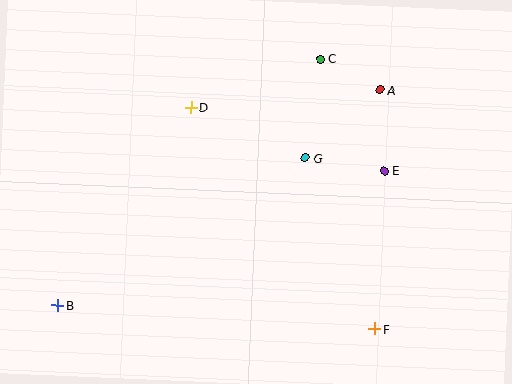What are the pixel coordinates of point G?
Point G is at (305, 158).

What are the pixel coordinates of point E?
Point E is at (384, 171).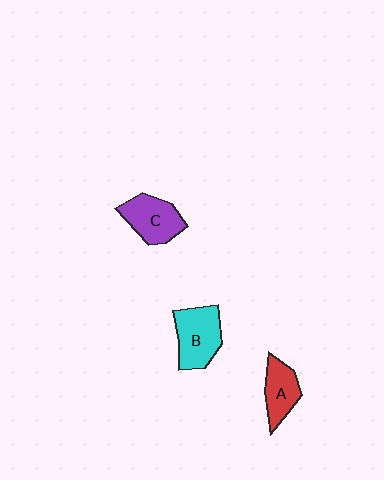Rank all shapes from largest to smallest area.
From largest to smallest: B (cyan), C (purple), A (red).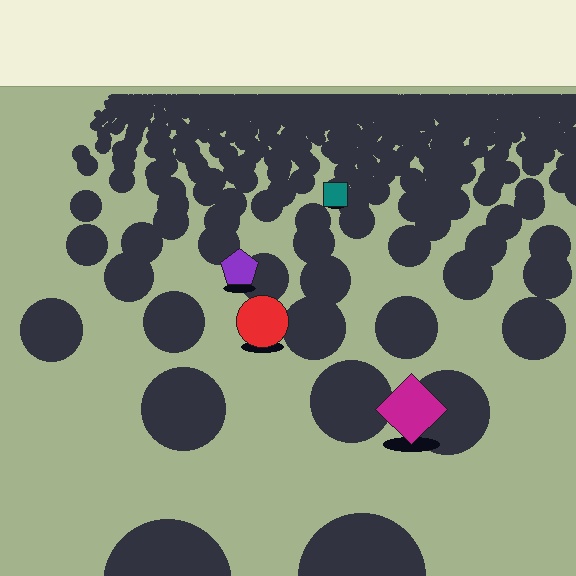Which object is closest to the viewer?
The magenta diamond is closest. The texture marks near it are larger and more spread out.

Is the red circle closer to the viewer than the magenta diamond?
No. The magenta diamond is closer — you can tell from the texture gradient: the ground texture is coarser near it.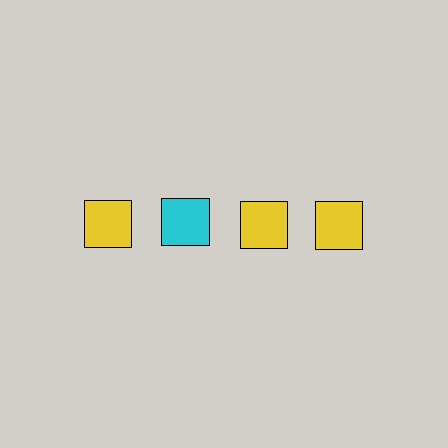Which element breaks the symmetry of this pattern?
The cyan square in the top row, second from left column breaks the symmetry. All other shapes are yellow squares.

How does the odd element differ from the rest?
It has a different color: cyan instead of yellow.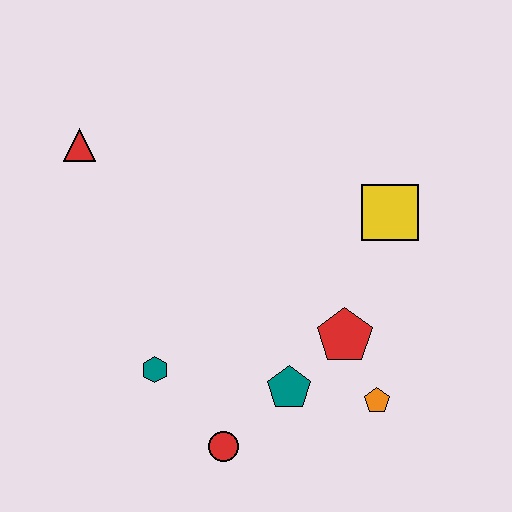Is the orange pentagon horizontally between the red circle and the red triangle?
No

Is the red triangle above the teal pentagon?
Yes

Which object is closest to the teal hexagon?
The red circle is closest to the teal hexagon.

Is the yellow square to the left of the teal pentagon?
No